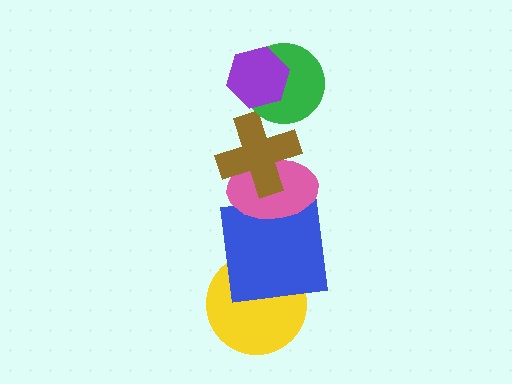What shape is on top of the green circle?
The purple hexagon is on top of the green circle.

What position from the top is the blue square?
The blue square is 5th from the top.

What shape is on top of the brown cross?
The green circle is on top of the brown cross.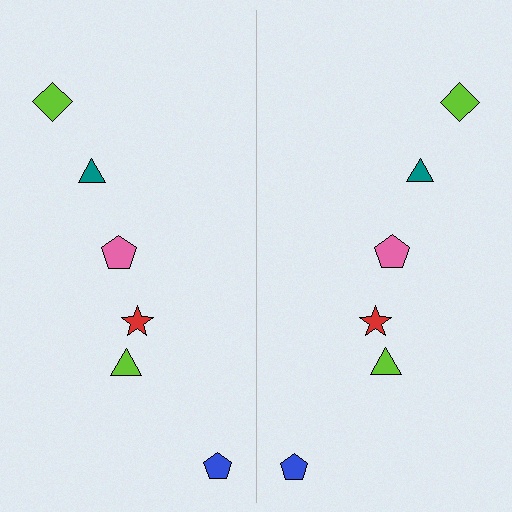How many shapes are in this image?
There are 12 shapes in this image.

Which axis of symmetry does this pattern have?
The pattern has a vertical axis of symmetry running through the center of the image.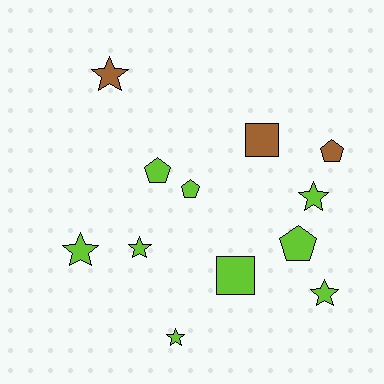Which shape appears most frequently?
Star, with 6 objects.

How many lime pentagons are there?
There are 3 lime pentagons.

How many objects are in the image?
There are 12 objects.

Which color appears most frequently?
Lime, with 9 objects.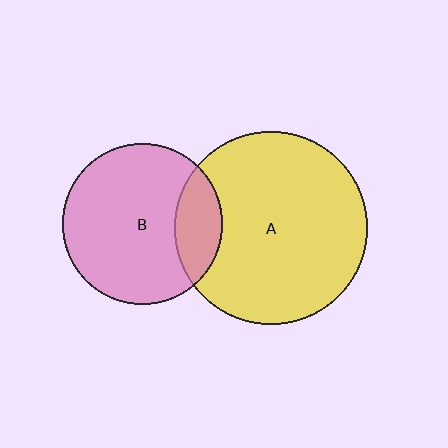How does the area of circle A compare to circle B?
Approximately 1.4 times.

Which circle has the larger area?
Circle A (yellow).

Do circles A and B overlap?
Yes.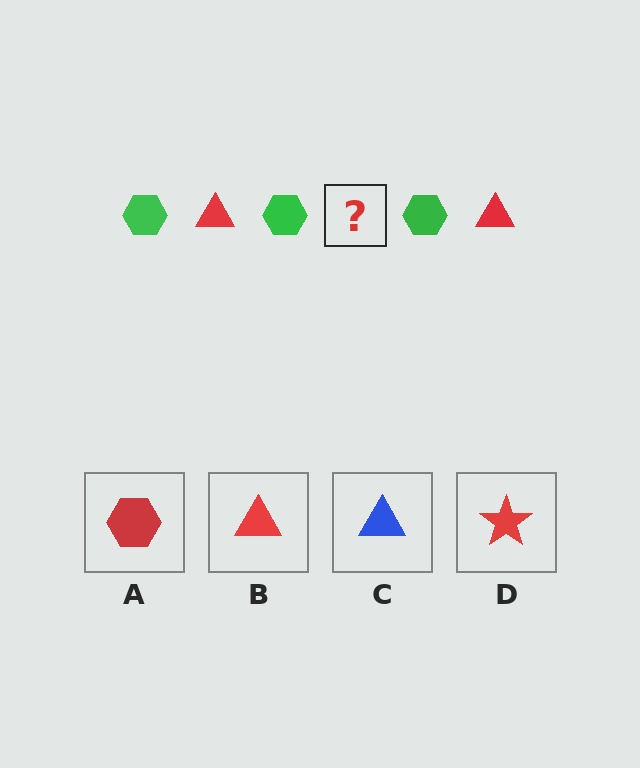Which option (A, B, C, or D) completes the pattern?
B.